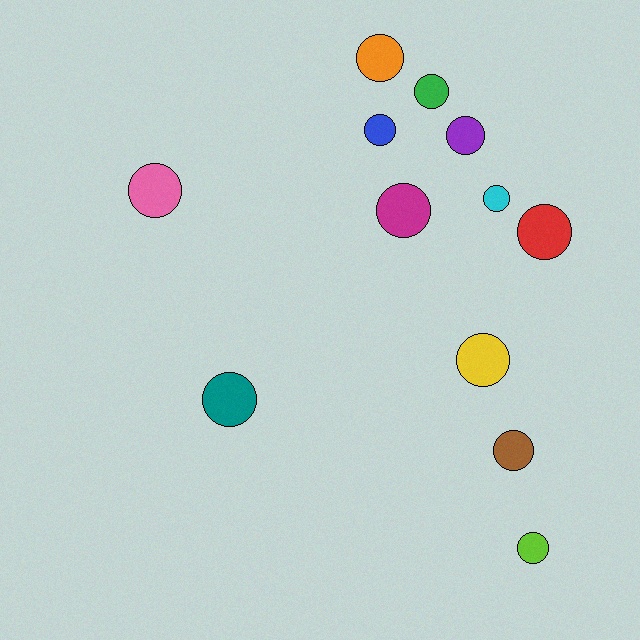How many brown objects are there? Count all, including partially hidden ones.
There is 1 brown object.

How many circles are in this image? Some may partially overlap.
There are 12 circles.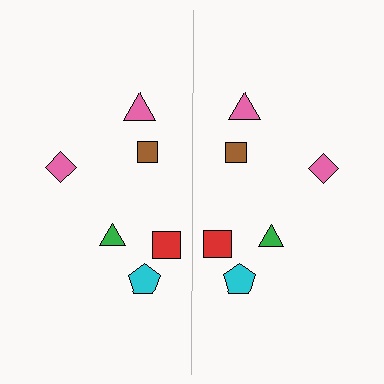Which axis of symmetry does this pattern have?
The pattern has a vertical axis of symmetry running through the center of the image.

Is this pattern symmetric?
Yes, this pattern has bilateral (reflection) symmetry.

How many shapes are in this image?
There are 12 shapes in this image.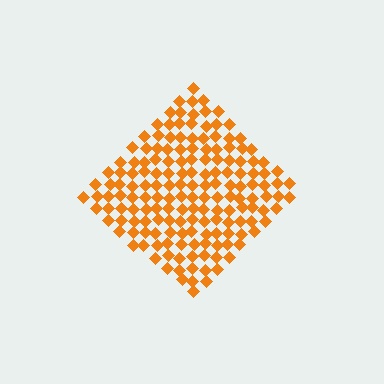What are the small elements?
The small elements are diamonds.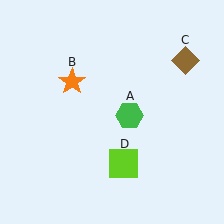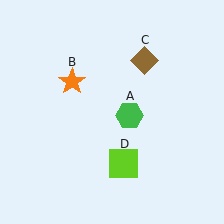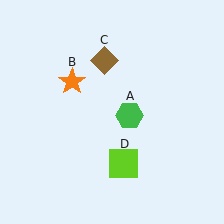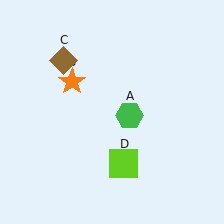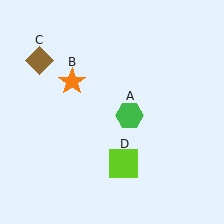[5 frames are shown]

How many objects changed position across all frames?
1 object changed position: brown diamond (object C).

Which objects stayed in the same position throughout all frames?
Green hexagon (object A) and orange star (object B) and lime square (object D) remained stationary.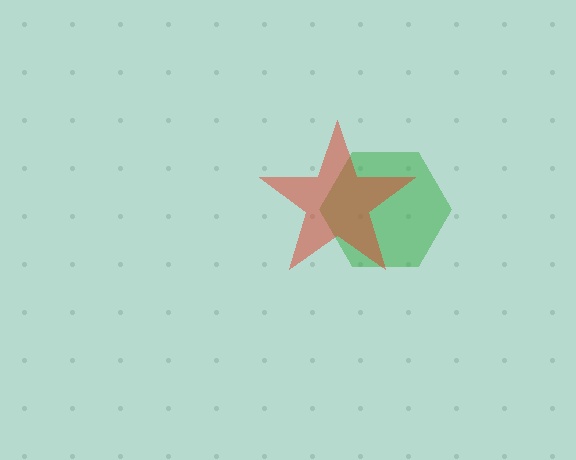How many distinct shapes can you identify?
There are 2 distinct shapes: a green hexagon, a red star.